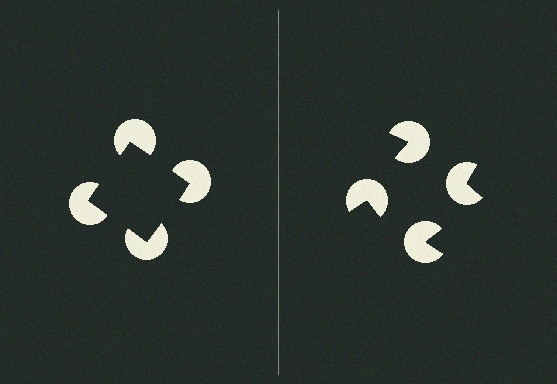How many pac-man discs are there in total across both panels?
8 — 4 on each side.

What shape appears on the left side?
An illusory square.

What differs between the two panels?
The pac-man discs are positioned identically on both sides; only the wedge orientations differ. On the left they align to a square; on the right they are misaligned.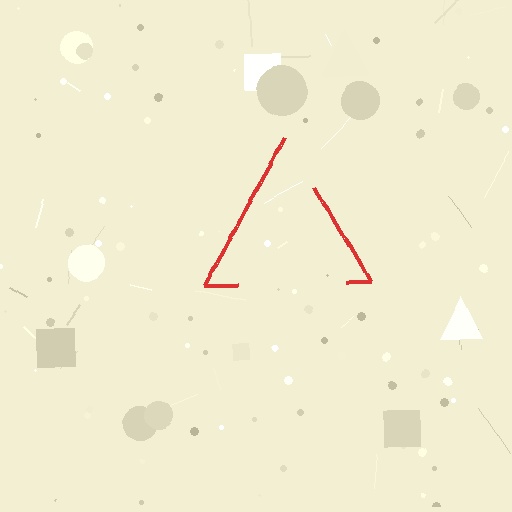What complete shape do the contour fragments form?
The contour fragments form a triangle.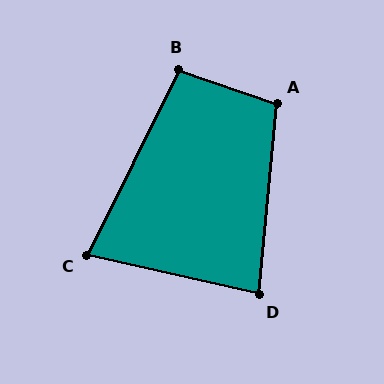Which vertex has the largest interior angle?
A, at approximately 104 degrees.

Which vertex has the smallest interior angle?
C, at approximately 76 degrees.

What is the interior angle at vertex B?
Approximately 97 degrees (obtuse).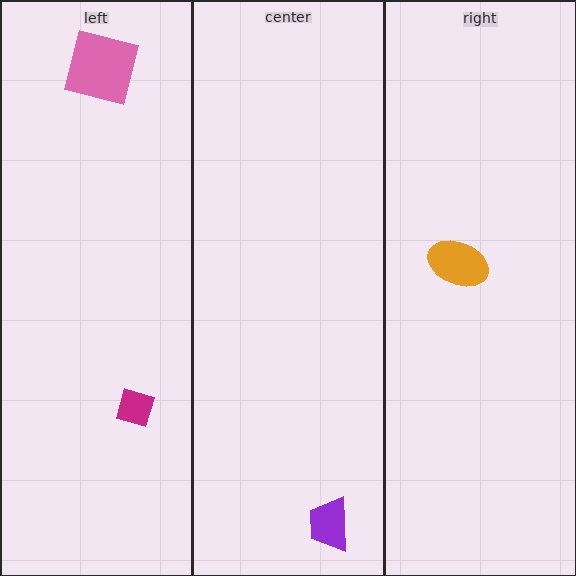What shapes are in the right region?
The orange ellipse.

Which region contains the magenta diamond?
The left region.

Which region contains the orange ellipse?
The right region.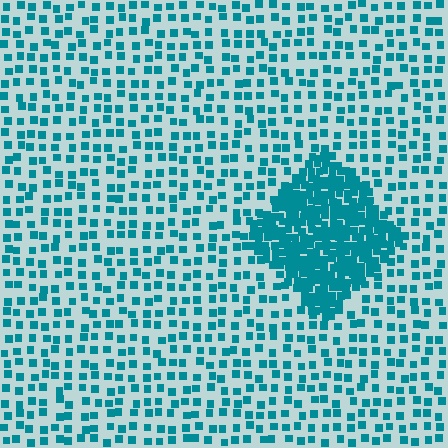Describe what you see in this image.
The image contains small teal elements arranged at two different densities. A diamond-shaped region is visible where the elements are more densely packed than the surrounding area.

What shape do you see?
I see a diamond.